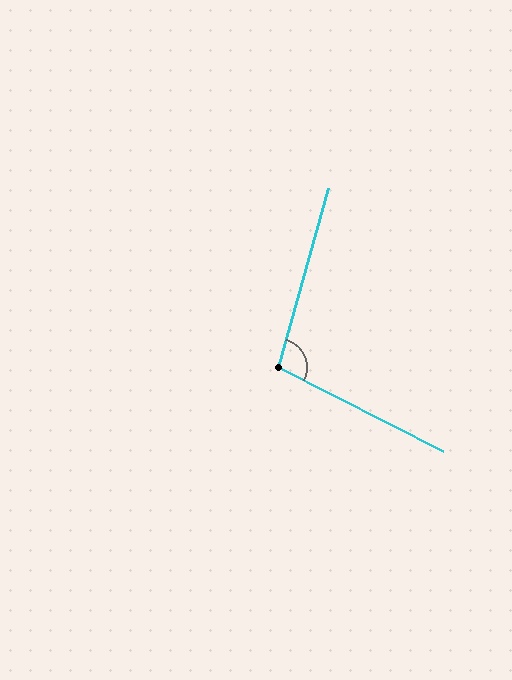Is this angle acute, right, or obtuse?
It is obtuse.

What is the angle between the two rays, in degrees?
Approximately 101 degrees.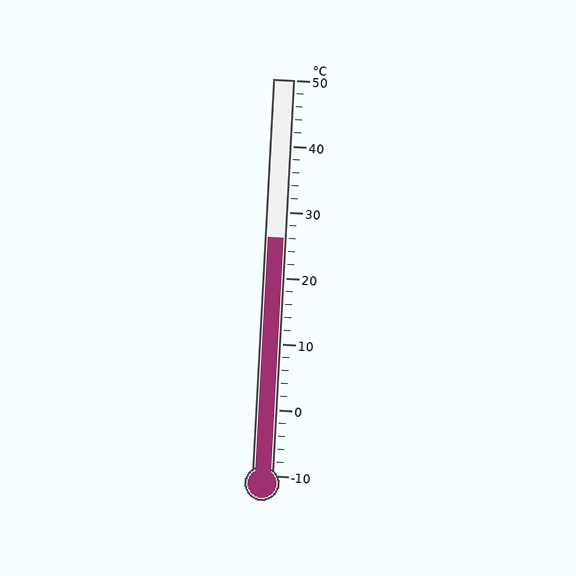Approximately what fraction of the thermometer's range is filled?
The thermometer is filled to approximately 60% of its range.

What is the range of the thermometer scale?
The thermometer scale ranges from -10°C to 50°C.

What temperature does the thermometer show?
The thermometer shows approximately 26°C.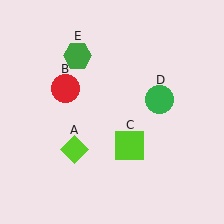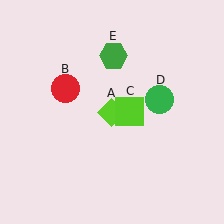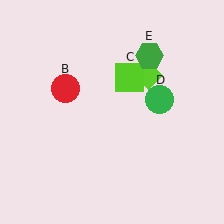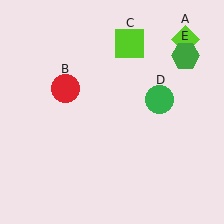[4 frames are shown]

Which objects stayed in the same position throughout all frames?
Red circle (object B) and green circle (object D) remained stationary.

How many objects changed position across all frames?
3 objects changed position: lime diamond (object A), lime square (object C), green hexagon (object E).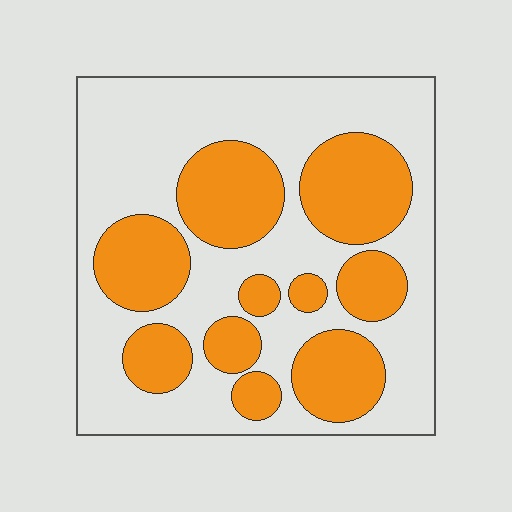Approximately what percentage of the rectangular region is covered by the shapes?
Approximately 40%.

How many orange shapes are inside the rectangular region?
10.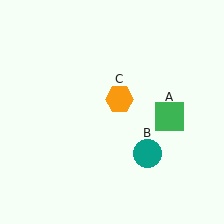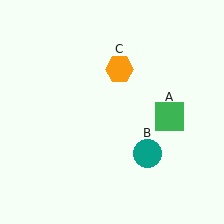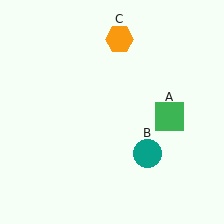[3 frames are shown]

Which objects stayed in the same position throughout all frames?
Green square (object A) and teal circle (object B) remained stationary.